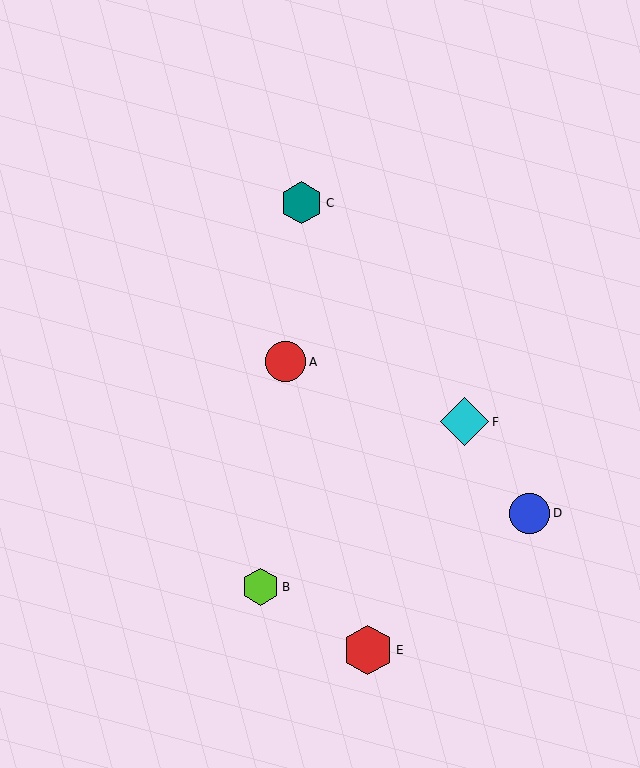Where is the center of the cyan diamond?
The center of the cyan diamond is at (465, 422).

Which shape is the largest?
The red hexagon (labeled E) is the largest.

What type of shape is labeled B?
Shape B is a lime hexagon.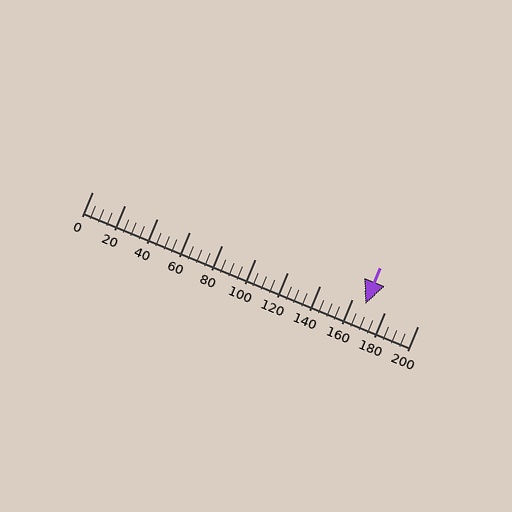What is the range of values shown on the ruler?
The ruler shows values from 0 to 200.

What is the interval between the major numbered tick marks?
The major tick marks are spaced 20 units apart.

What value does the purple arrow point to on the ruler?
The purple arrow points to approximately 168.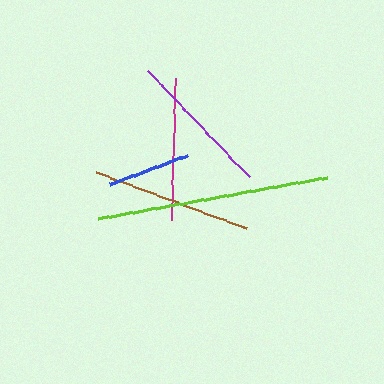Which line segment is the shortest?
The blue line is the shortest at approximately 82 pixels.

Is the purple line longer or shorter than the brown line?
The brown line is longer than the purple line.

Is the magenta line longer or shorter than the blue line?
The magenta line is longer than the blue line.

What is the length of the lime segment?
The lime segment is approximately 232 pixels long.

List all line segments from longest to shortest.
From longest to shortest: lime, brown, purple, magenta, blue.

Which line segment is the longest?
The lime line is the longest at approximately 232 pixels.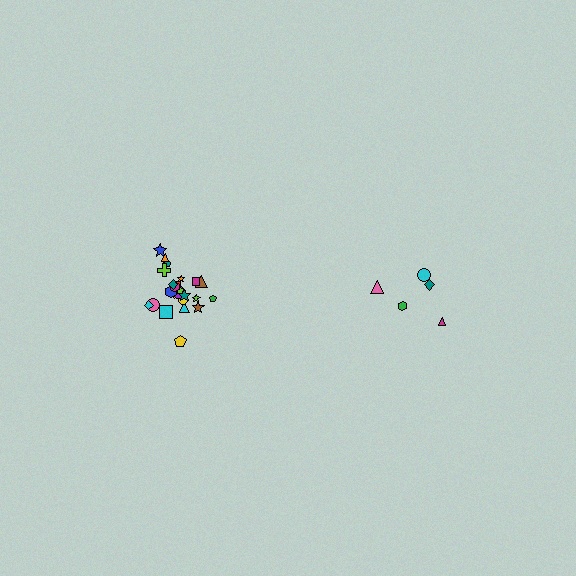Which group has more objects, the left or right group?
The left group.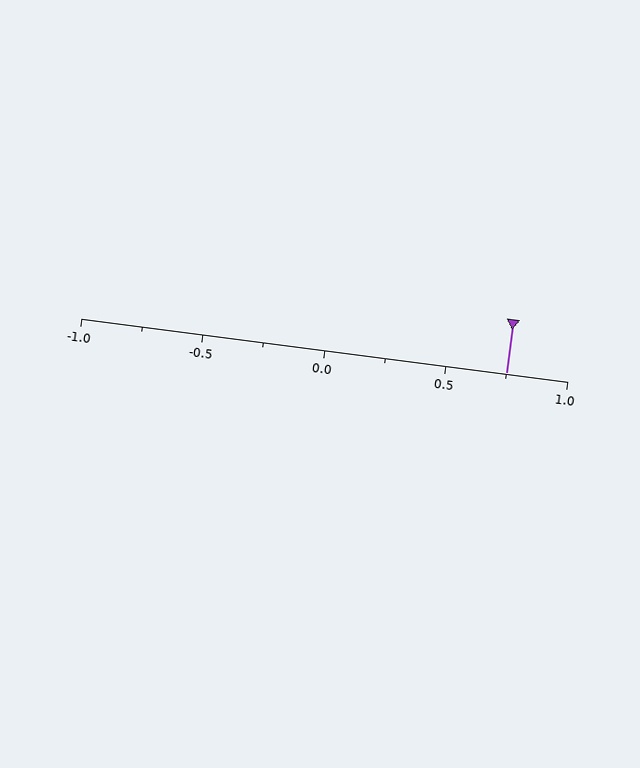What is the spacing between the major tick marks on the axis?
The major ticks are spaced 0.5 apart.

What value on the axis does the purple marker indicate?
The marker indicates approximately 0.75.